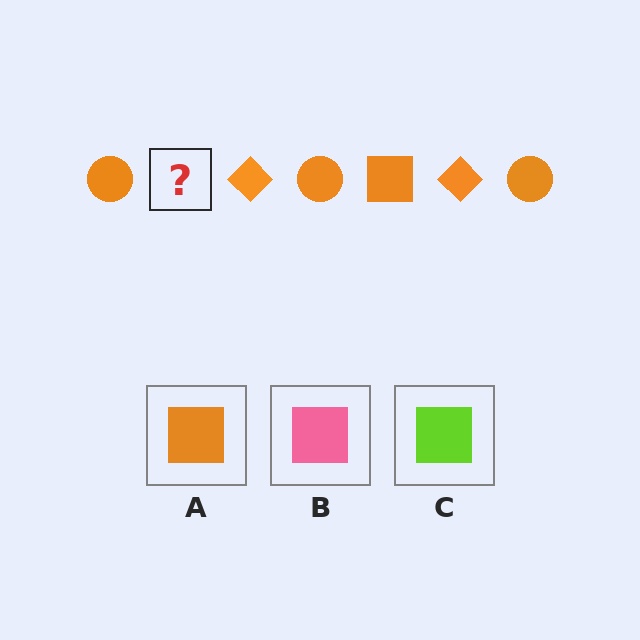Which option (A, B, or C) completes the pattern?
A.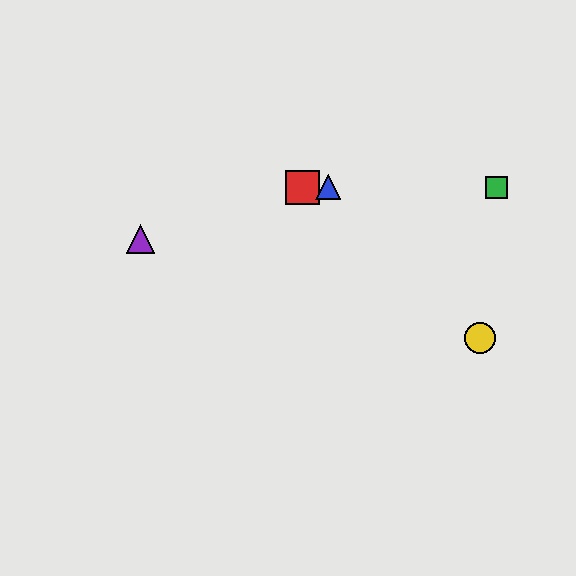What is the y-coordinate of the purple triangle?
The purple triangle is at y≈239.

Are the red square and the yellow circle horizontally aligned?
No, the red square is at y≈187 and the yellow circle is at y≈338.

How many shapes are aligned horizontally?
3 shapes (the red square, the blue triangle, the green square) are aligned horizontally.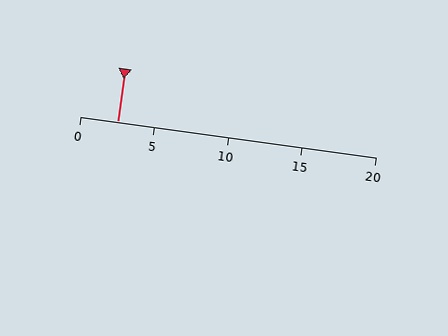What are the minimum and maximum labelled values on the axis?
The axis runs from 0 to 20.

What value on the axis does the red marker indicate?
The marker indicates approximately 2.5.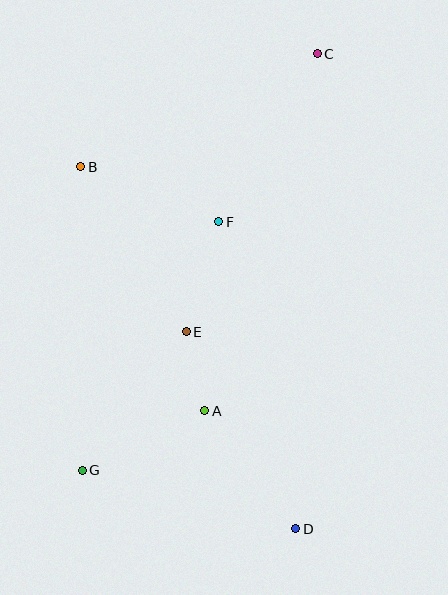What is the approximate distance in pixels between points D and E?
The distance between D and E is approximately 225 pixels.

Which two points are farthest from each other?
Points C and G are farthest from each other.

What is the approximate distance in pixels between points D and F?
The distance between D and F is approximately 316 pixels.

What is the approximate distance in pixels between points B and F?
The distance between B and F is approximately 149 pixels.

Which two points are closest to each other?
Points A and E are closest to each other.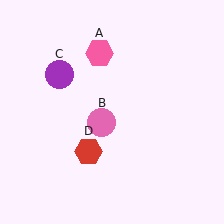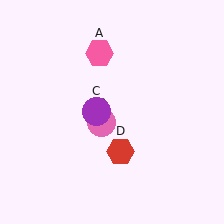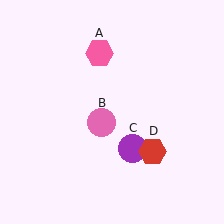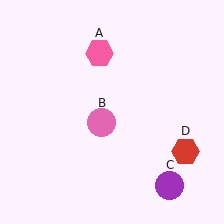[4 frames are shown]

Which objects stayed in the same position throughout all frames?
Pink hexagon (object A) and pink circle (object B) remained stationary.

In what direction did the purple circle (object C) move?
The purple circle (object C) moved down and to the right.